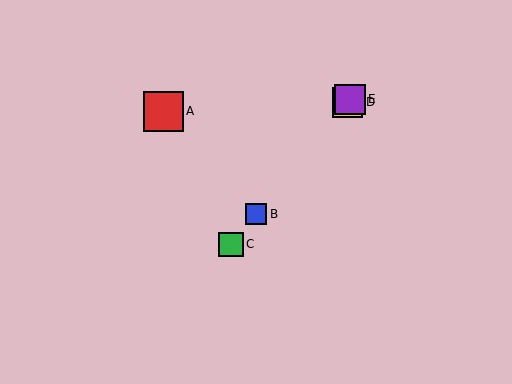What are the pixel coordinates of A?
Object A is at (163, 111).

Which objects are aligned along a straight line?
Objects B, C, D, E are aligned along a straight line.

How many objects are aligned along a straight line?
4 objects (B, C, D, E) are aligned along a straight line.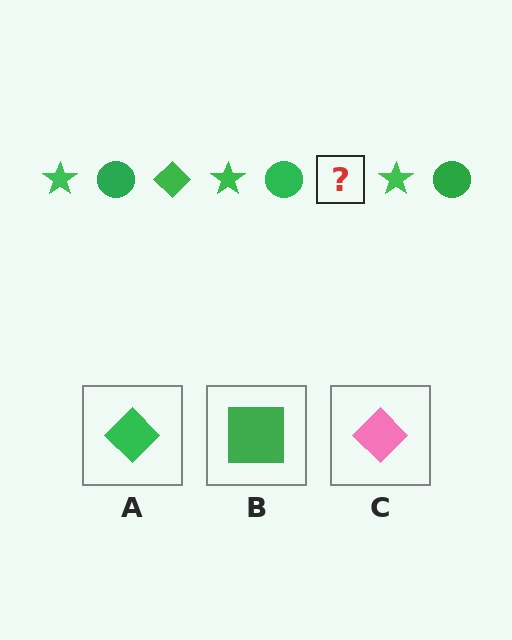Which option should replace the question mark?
Option A.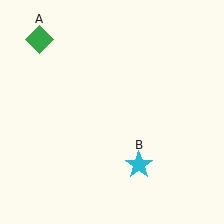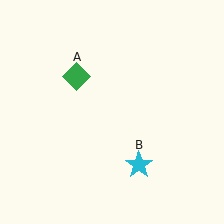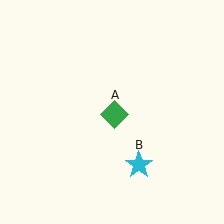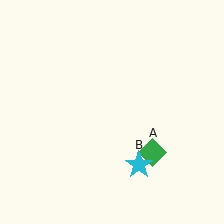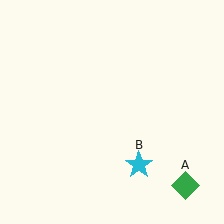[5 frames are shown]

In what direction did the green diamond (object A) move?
The green diamond (object A) moved down and to the right.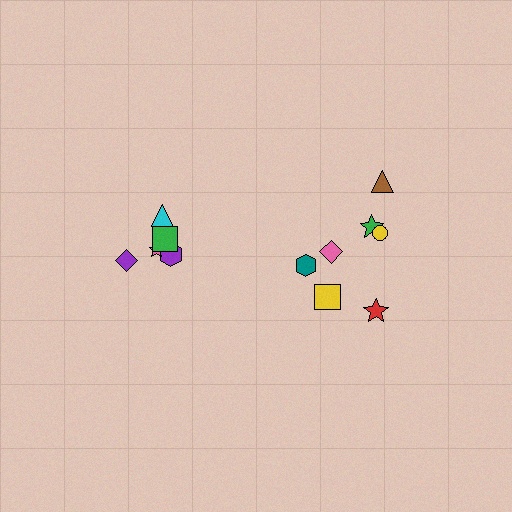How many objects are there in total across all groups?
There are 12 objects.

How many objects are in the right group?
There are 7 objects.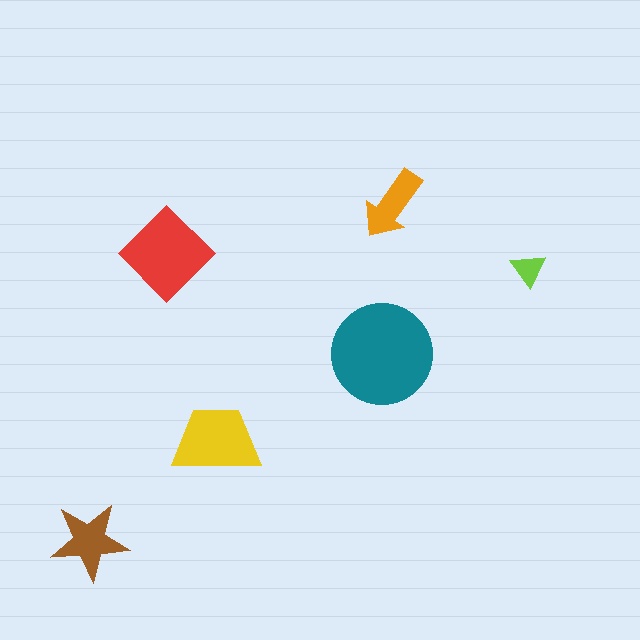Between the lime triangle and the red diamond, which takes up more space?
The red diamond.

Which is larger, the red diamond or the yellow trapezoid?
The red diamond.